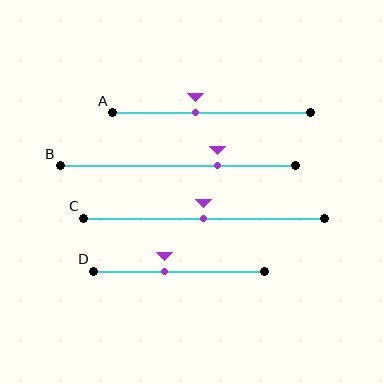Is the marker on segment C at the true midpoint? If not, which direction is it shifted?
Yes, the marker on segment C is at the true midpoint.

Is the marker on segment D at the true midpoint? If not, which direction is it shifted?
No, the marker on segment D is shifted to the left by about 8% of the segment length.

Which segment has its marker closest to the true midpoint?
Segment C has its marker closest to the true midpoint.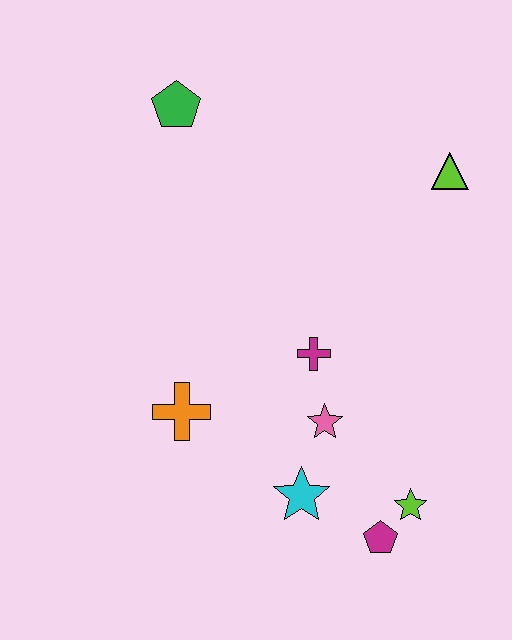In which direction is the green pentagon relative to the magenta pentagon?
The green pentagon is above the magenta pentagon.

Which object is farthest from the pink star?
The green pentagon is farthest from the pink star.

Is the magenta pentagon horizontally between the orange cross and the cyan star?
No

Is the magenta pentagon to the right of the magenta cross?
Yes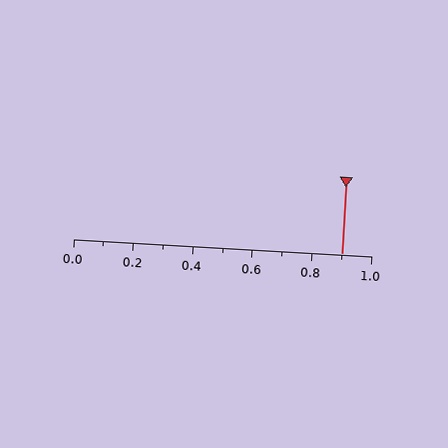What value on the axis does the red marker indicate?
The marker indicates approximately 0.9.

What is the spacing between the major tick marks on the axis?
The major ticks are spaced 0.2 apart.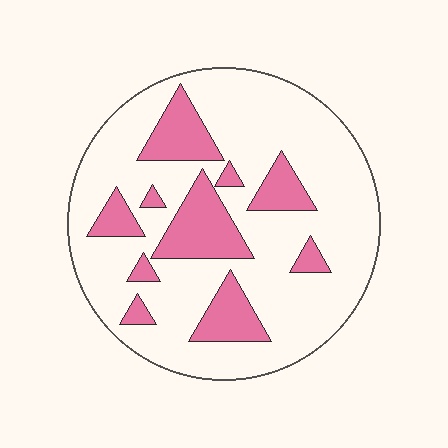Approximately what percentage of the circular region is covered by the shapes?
Approximately 25%.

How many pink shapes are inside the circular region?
10.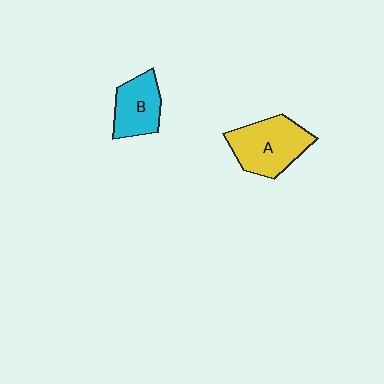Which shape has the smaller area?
Shape B (cyan).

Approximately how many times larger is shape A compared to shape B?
Approximately 1.4 times.